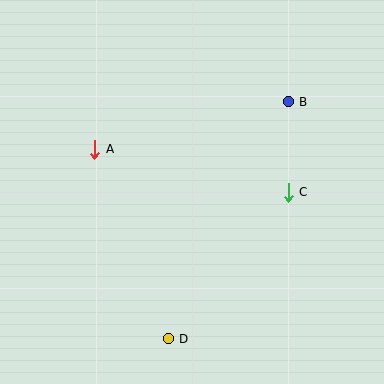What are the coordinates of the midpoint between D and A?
The midpoint between D and A is at (132, 244).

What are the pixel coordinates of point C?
Point C is at (288, 192).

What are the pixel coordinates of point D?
Point D is at (168, 339).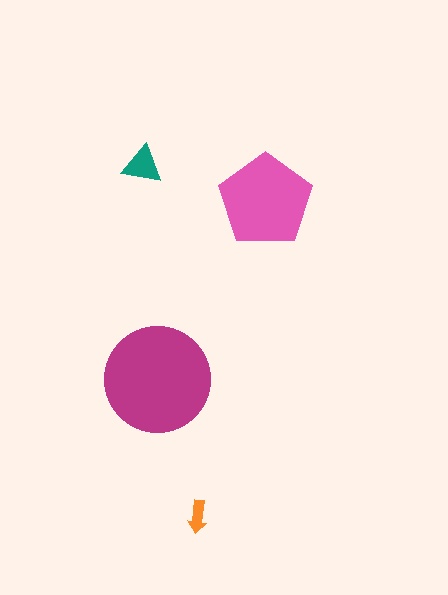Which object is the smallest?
The orange arrow.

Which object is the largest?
The magenta circle.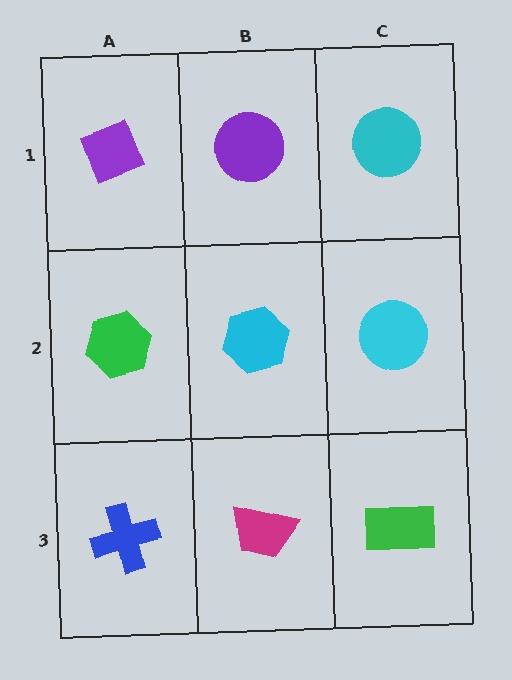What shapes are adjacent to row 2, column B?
A purple circle (row 1, column B), a magenta trapezoid (row 3, column B), a green hexagon (row 2, column A), a cyan circle (row 2, column C).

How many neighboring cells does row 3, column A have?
2.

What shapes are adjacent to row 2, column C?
A cyan circle (row 1, column C), a green rectangle (row 3, column C), a cyan hexagon (row 2, column B).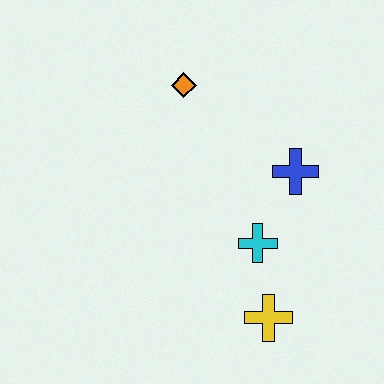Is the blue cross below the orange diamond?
Yes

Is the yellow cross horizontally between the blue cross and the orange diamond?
Yes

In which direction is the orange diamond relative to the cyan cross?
The orange diamond is above the cyan cross.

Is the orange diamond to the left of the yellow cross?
Yes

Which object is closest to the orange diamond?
The blue cross is closest to the orange diamond.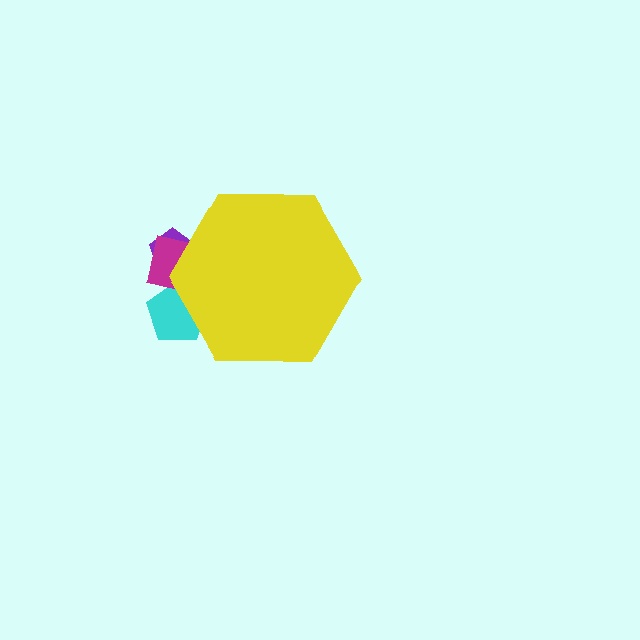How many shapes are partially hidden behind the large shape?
3 shapes are partially hidden.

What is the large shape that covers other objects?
A yellow hexagon.